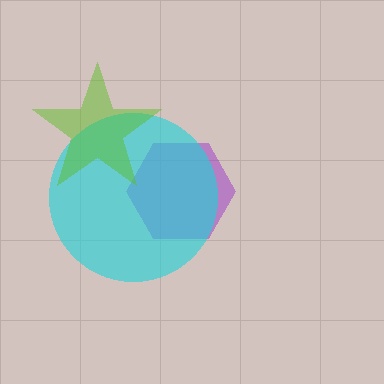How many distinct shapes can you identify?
There are 3 distinct shapes: a purple hexagon, a cyan circle, a lime star.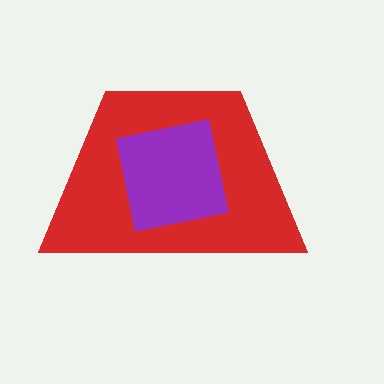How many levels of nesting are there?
2.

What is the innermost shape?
The purple square.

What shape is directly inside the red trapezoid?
The purple square.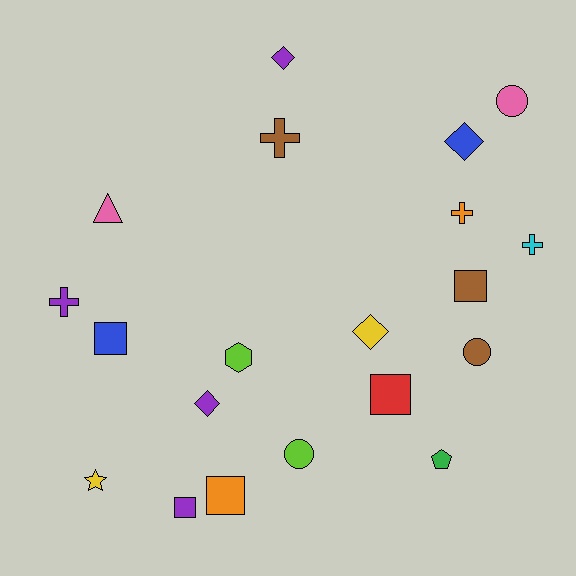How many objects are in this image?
There are 20 objects.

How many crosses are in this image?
There are 4 crosses.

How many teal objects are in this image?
There are no teal objects.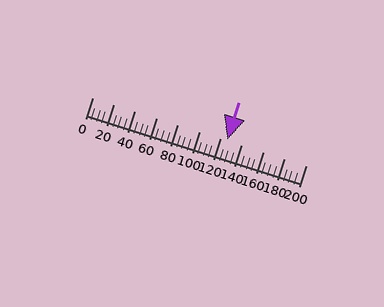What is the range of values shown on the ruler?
The ruler shows values from 0 to 200.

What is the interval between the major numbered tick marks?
The major tick marks are spaced 20 units apart.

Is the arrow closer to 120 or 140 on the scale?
The arrow is closer to 120.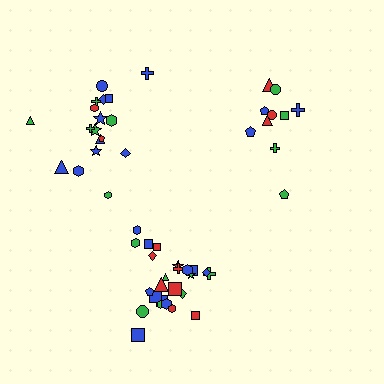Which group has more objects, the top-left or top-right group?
The top-left group.